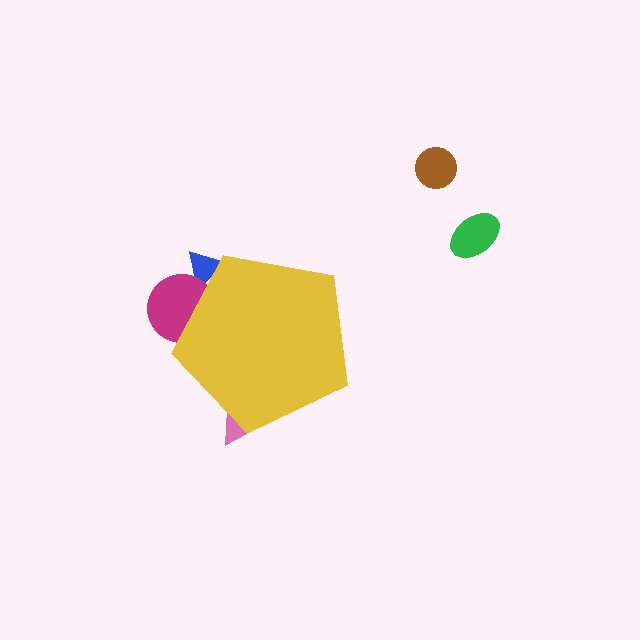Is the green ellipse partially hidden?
No, the green ellipse is fully visible.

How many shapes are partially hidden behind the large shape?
3 shapes are partially hidden.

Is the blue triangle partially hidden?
Yes, the blue triangle is partially hidden behind the yellow pentagon.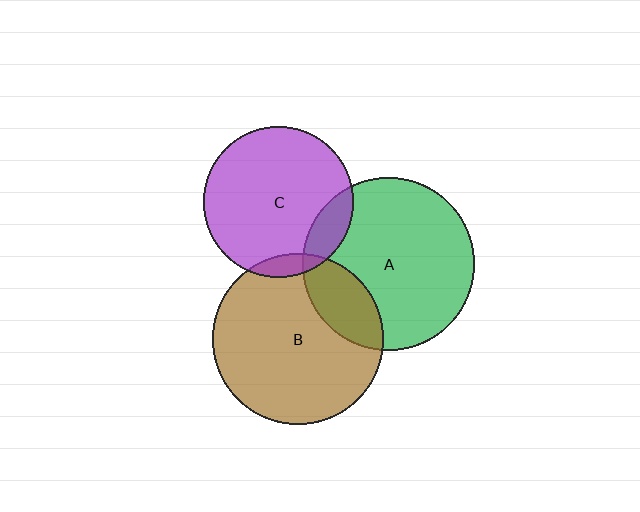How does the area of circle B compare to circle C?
Approximately 1.3 times.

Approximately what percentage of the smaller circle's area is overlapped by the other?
Approximately 20%.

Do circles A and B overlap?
Yes.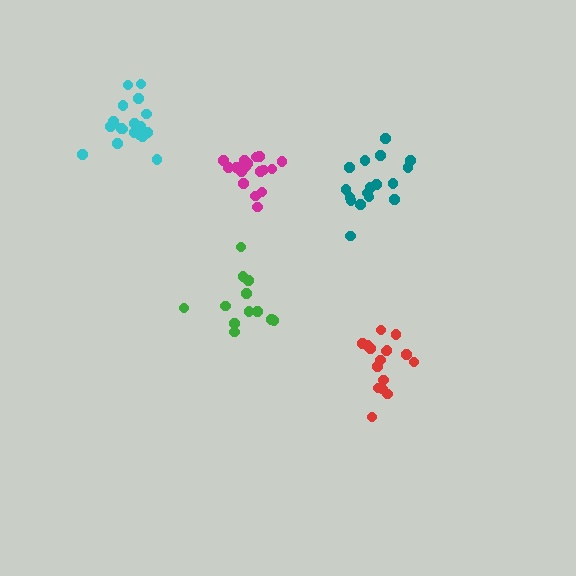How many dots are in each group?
Group 1: 17 dots, Group 2: 12 dots, Group 3: 16 dots, Group 4: 18 dots, Group 5: 18 dots (81 total).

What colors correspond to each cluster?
The clusters are colored: magenta, green, red, cyan, teal.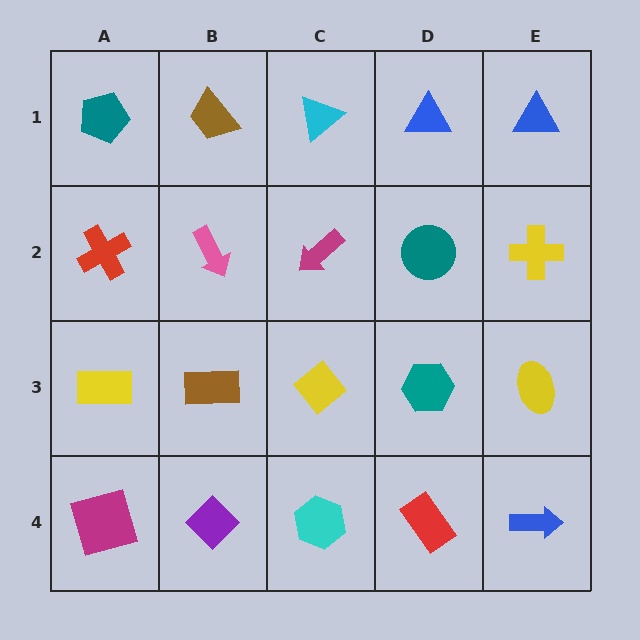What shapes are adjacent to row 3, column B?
A pink arrow (row 2, column B), a purple diamond (row 4, column B), a yellow rectangle (row 3, column A), a yellow diamond (row 3, column C).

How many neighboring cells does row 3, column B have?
4.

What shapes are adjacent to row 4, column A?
A yellow rectangle (row 3, column A), a purple diamond (row 4, column B).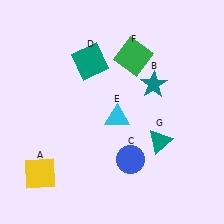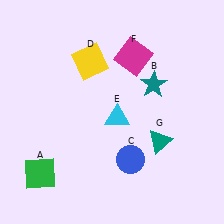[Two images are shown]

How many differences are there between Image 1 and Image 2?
There are 3 differences between the two images.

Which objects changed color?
A changed from yellow to green. D changed from teal to yellow. F changed from green to magenta.